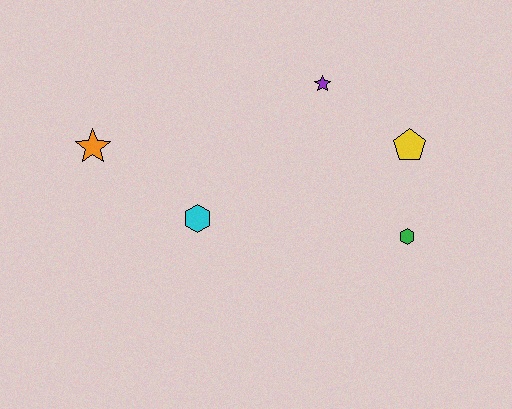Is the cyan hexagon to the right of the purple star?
No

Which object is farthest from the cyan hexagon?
The yellow pentagon is farthest from the cyan hexagon.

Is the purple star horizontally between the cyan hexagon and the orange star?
No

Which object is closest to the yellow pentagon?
The green hexagon is closest to the yellow pentagon.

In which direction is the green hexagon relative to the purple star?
The green hexagon is below the purple star.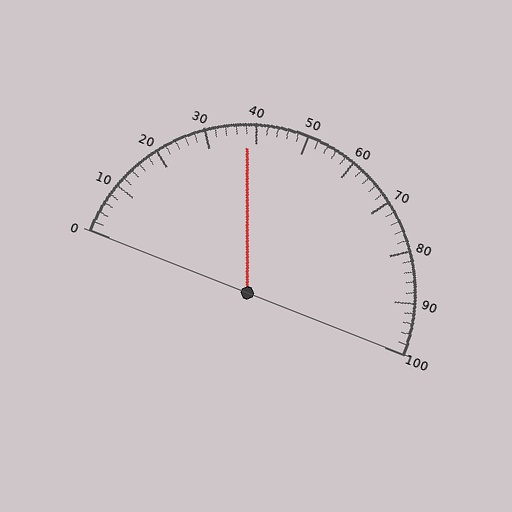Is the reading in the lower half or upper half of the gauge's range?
The reading is in the lower half of the range (0 to 100).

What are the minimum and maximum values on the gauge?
The gauge ranges from 0 to 100.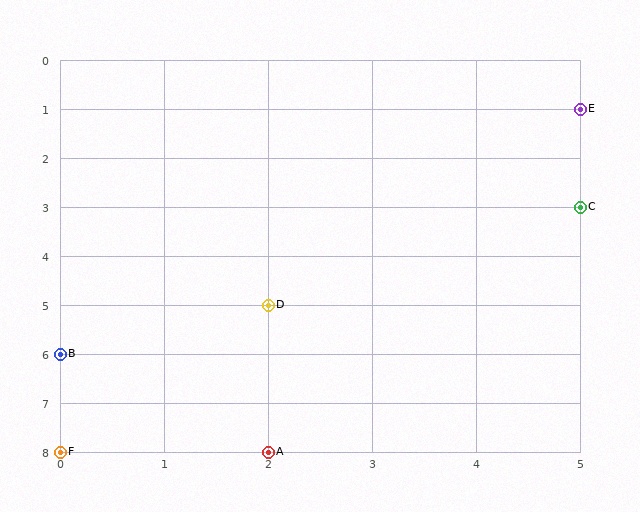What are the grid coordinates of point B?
Point B is at grid coordinates (0, 6).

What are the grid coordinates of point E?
Point E is at grid coordinates (5, 1).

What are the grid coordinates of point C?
Point C is at grid coordinates (5, 3).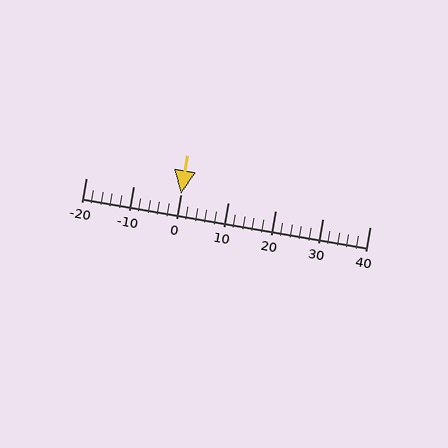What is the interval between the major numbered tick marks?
The major tick marks are spaced 10 units apart.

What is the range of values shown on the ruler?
The ruler shows values from -20 to 40.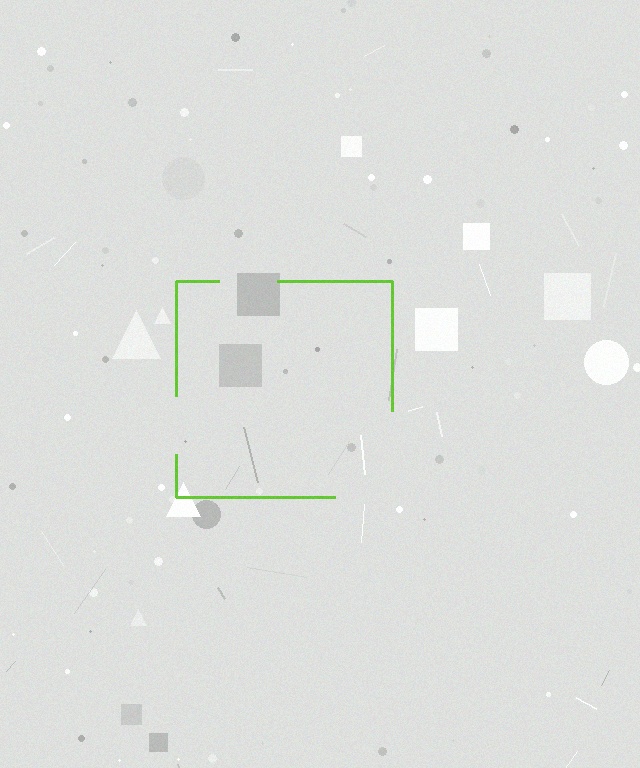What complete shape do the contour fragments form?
The contour fragments form a square.